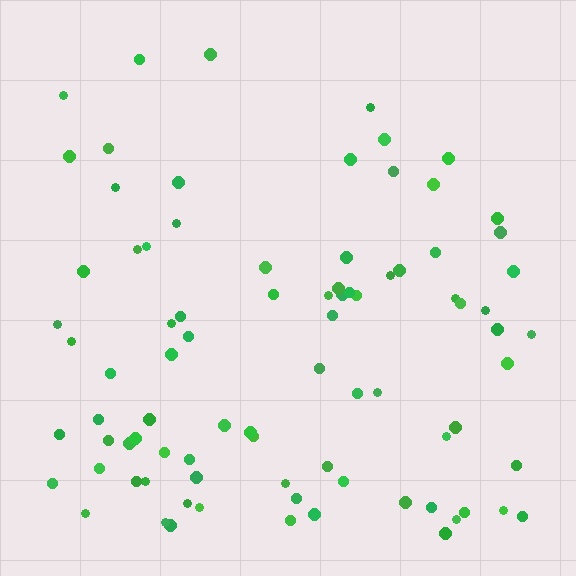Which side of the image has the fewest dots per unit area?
The top.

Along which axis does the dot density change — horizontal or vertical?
Vertical.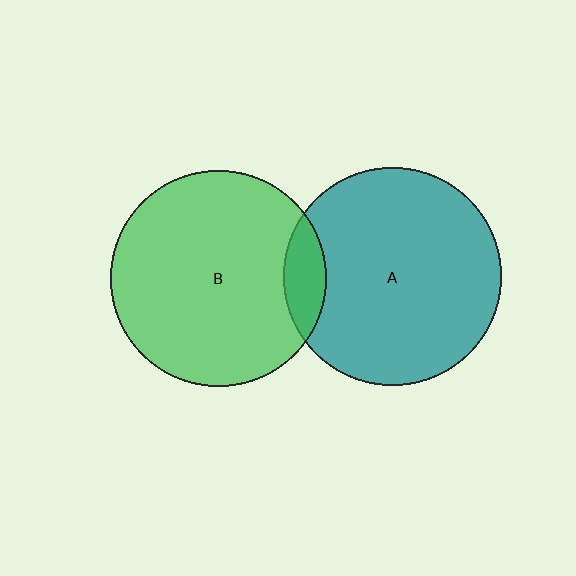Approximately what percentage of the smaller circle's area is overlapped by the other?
Approximately 10%.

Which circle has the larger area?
Circle A (teal).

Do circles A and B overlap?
Yes.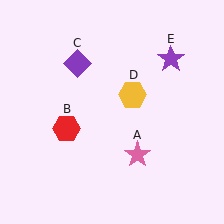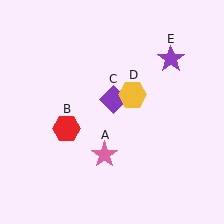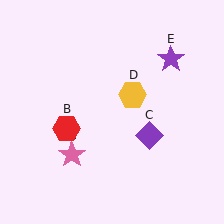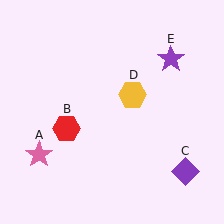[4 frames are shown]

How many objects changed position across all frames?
2 objects changed position: pink star (object A), purple diamond (object C).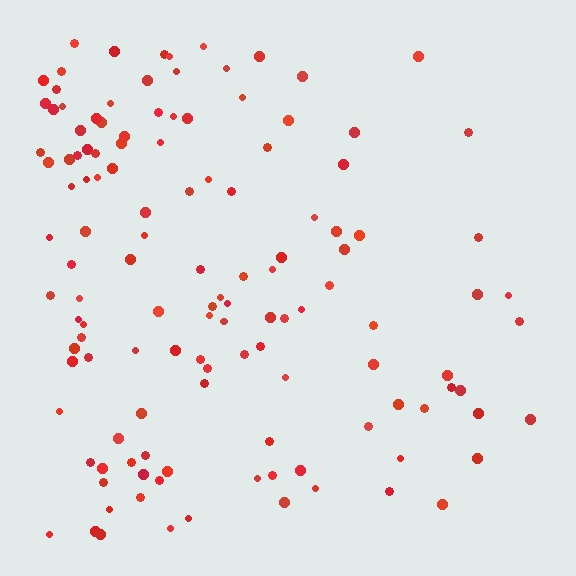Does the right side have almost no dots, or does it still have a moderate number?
Still a moderate number, just noticeably fewer than the left.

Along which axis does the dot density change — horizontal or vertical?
Horizontal.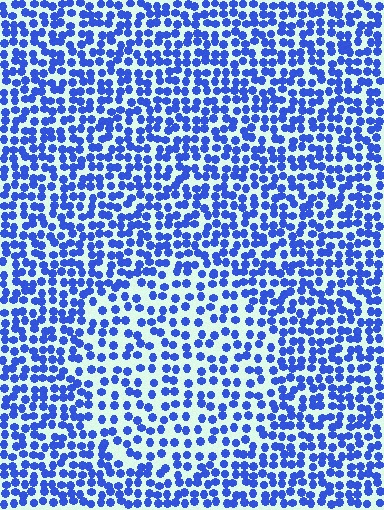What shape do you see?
I see a circle.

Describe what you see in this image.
The image contains small blue elements arranged at two different densities. A circle-shaped region is visible where the elements are less densely packed than the surrounding area.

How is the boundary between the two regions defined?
The boundary is defined by a change in element density (approximately 1.6x ratio). All elements are the same color, size, and shape.